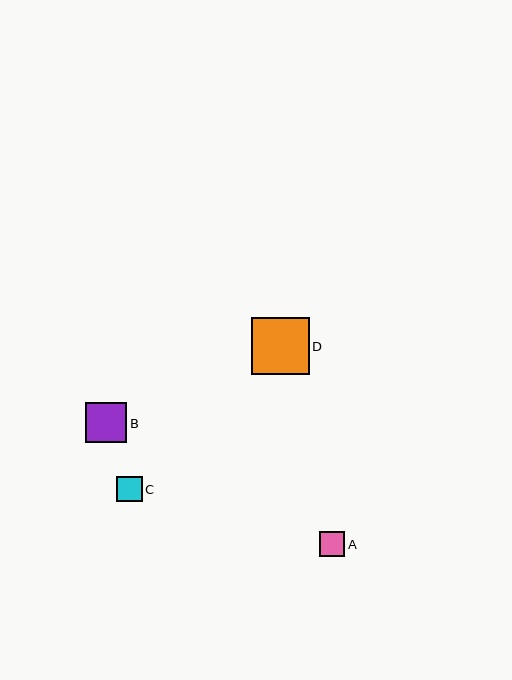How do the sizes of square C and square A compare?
Square C and square A are approximately the same size.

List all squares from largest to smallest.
From largest to smallest: D, B, C, A.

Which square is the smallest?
Square A is the smallest with a size of approximately 25 pixels.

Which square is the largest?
Square D is the largest with a size of approximately 57 pixels.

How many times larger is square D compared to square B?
Square D is approximately 1.4 times the size of square B.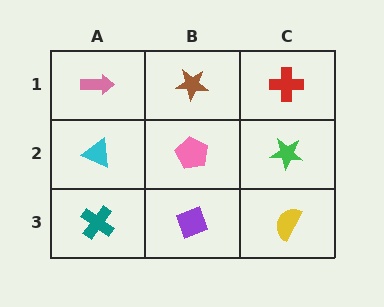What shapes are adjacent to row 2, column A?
A pink arrow (row 1, column A), a teal cross (row 3, column A), a pink pentagon (row 2, column B).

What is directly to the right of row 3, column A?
A purple diamond.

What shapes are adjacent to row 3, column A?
A cyan triangle (row 2, column A), a purple diamond (row 3, column B).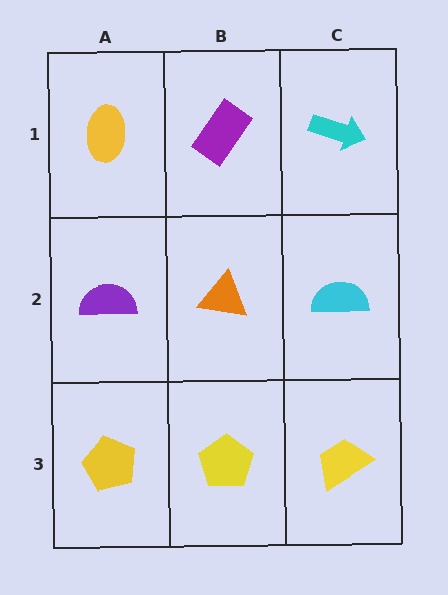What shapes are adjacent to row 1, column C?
A cyan semicircle (row 2, column C), a purple rectangle (row 1, column B).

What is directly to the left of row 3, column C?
A yellow pentagon.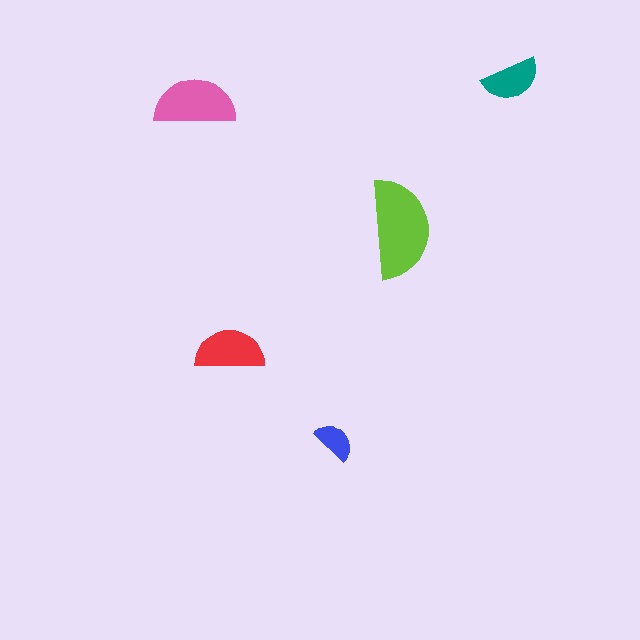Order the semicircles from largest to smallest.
the lime one, the pink one, the red one, the teal one, the blue one.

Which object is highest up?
The teal semicircle is topmost.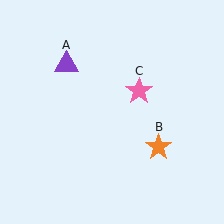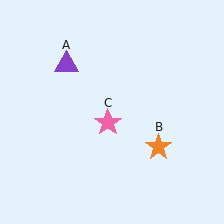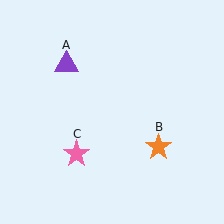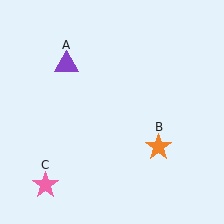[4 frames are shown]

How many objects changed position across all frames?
1 object changed position: pink star (object C).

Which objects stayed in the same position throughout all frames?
Purple triangle (object A) and orange star (object B) remained stationary.